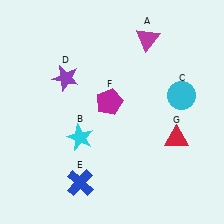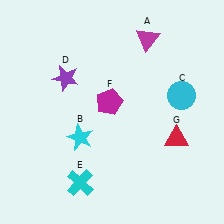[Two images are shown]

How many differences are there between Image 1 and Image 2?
There is 1 difference between the two images.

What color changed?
The cross (E) changed from blue in Image 1 to cyan in Image 2.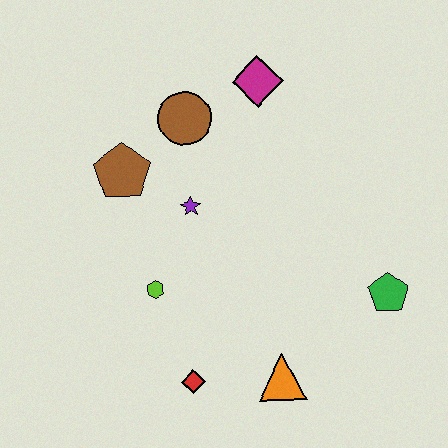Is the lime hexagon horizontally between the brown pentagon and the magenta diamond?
Yes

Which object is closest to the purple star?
The brown pentagon is closest to the purple star.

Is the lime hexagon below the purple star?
Yes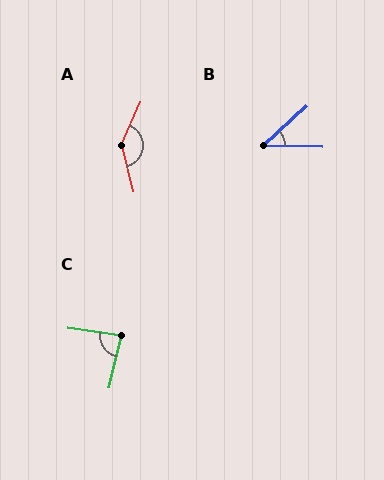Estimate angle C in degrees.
Approximately 84 degrees.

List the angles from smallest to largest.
B (44°), C (84°), A (143°).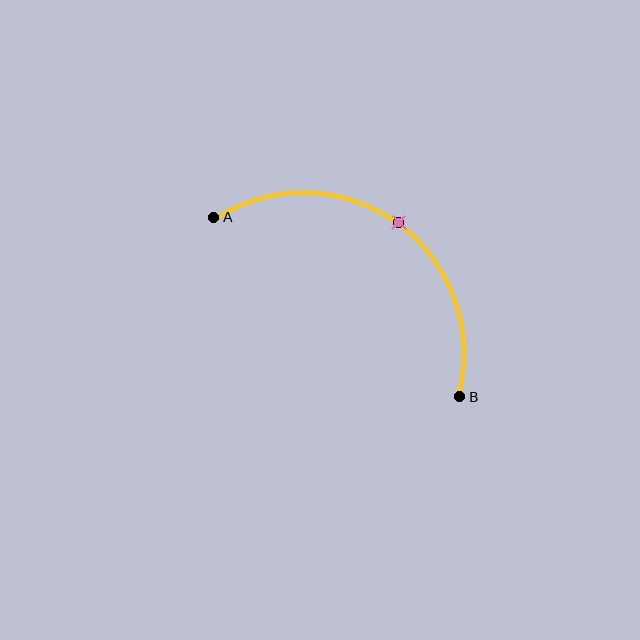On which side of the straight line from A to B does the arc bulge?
The arc bulges above and to the right of the straight line connecting A and B.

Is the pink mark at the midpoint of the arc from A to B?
Yes. The pink mark lies on the arc at equal arc-length from both A and B — it is the arc midpoint.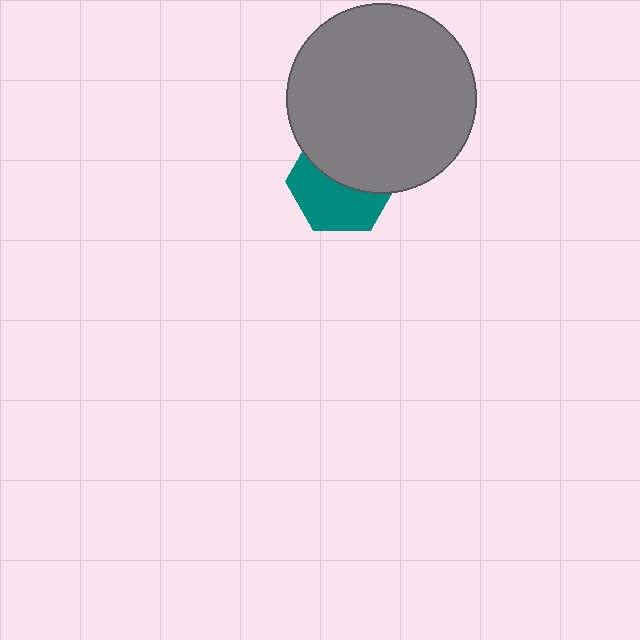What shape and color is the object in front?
The object in front is a gray circle.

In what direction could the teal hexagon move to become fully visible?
The teal hexagon could move down. That would shift it out from behind the gray circle entirely.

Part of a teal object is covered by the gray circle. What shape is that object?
It is a hexagon.